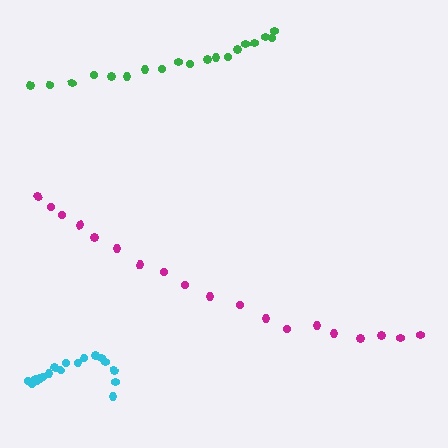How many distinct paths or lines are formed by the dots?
There are 3 distinct paths.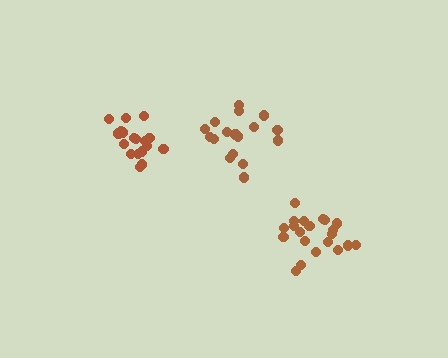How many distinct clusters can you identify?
There are 3 distinct clusters.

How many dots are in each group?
Group 1: 18 dots, Group 2: 21 dots, Group 3: 17 dots (56 total).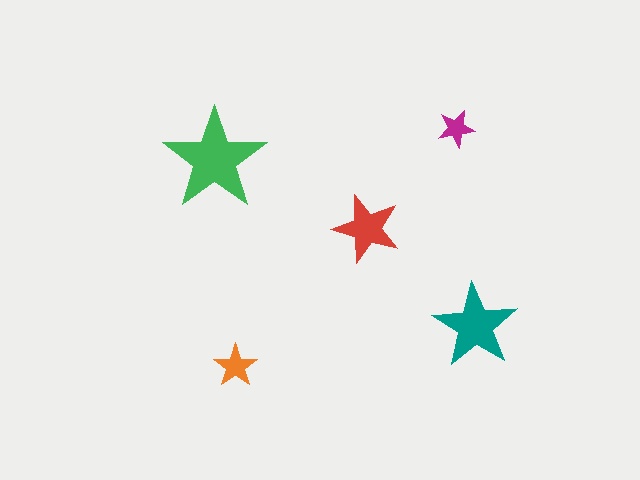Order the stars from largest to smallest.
the green one, the teal one, the red one, the orange one, the magenta one.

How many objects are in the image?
There are 5 objects in the image.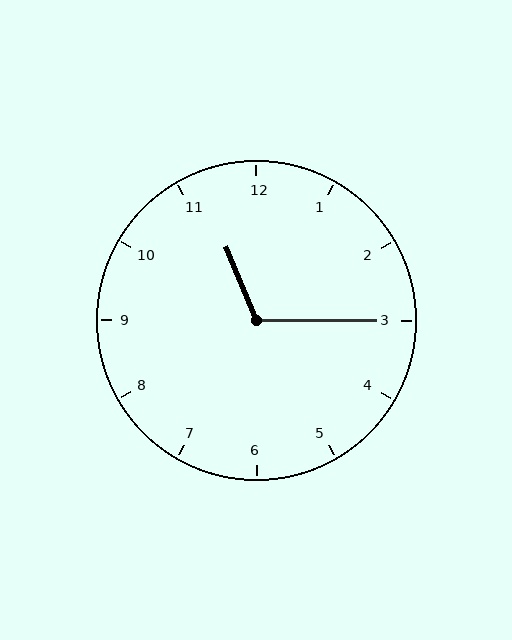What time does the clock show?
11:15.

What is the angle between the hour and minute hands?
Approximately 112 degrees.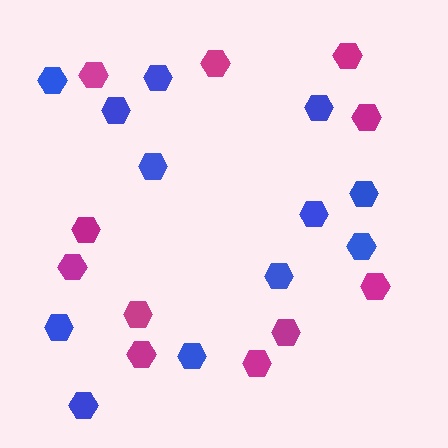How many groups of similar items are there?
There are 2 groups: one group of magenta hexagons (11) and one group of blue hexagons (12).